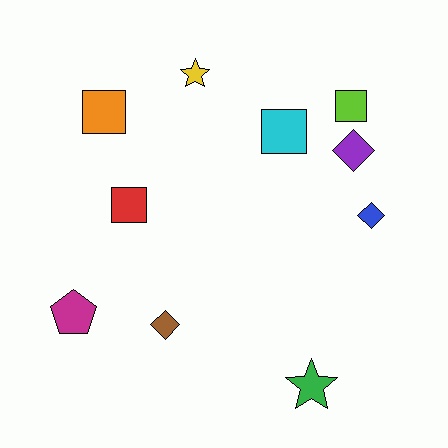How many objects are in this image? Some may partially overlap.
There are 10 objects.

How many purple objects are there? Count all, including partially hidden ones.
There is 1 purple object.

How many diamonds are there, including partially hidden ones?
There are 3 diamonds.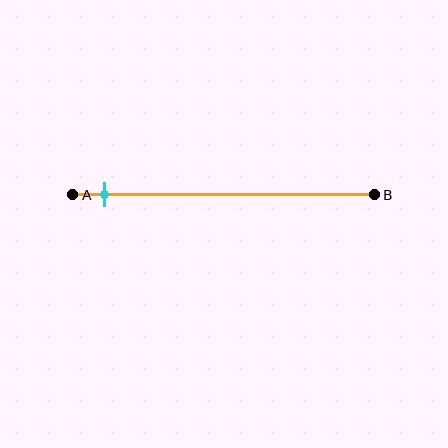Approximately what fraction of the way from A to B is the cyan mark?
The cyan mark is approximately 10% of the way from A to B.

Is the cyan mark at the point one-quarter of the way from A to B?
No, the mark is at about 10% from A, not at the 25% one-quarter point.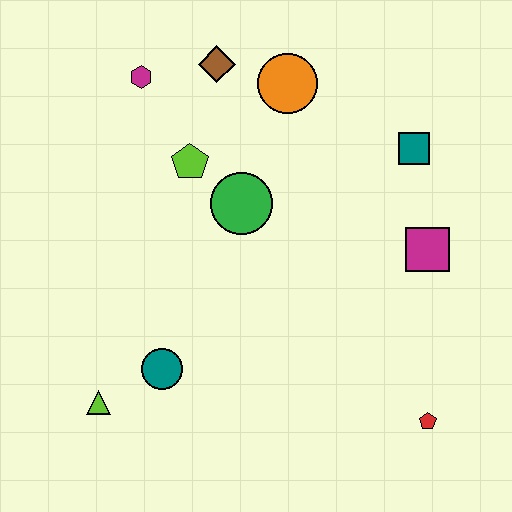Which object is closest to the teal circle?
The lime triangle is closest to the teal circle.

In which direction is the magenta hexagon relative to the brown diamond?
The magenta hexagon is to the left of the brown diamond.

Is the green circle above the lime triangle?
Yes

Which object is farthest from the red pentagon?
The magenta hexagon is farthest from the red pentagon.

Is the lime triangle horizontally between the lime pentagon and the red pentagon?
No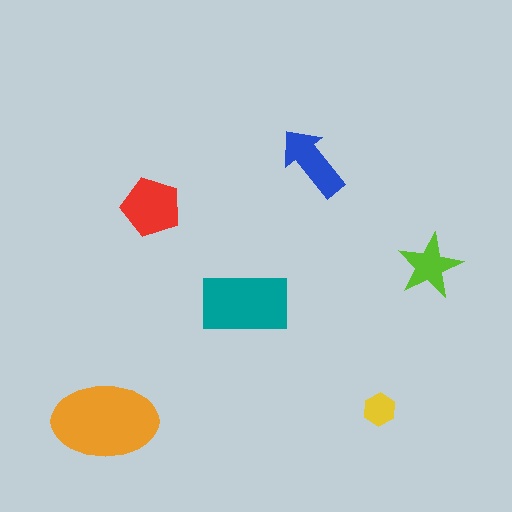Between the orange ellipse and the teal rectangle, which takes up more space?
The orange ellipse.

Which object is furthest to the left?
The orange ellipse is leftmost.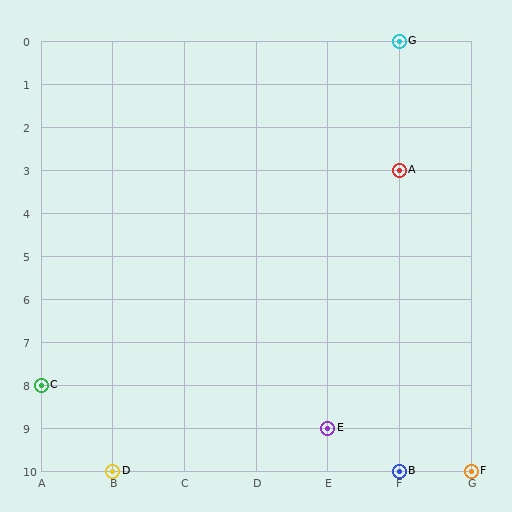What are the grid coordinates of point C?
Point C is at grid coordinates (A, 8).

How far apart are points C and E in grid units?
Points C and E are 4 columns and 1 row apart (about 4.1 grid units diagonally).